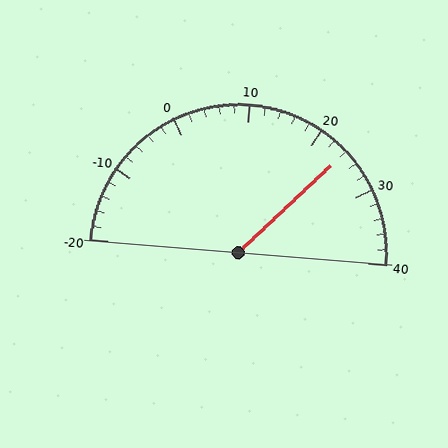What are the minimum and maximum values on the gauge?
The gauge ranges from -20 to 40.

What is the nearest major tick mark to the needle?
The nearest major tick mark is 20.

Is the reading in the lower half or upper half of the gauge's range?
The reading is in the upper half of the range (-20 to 40).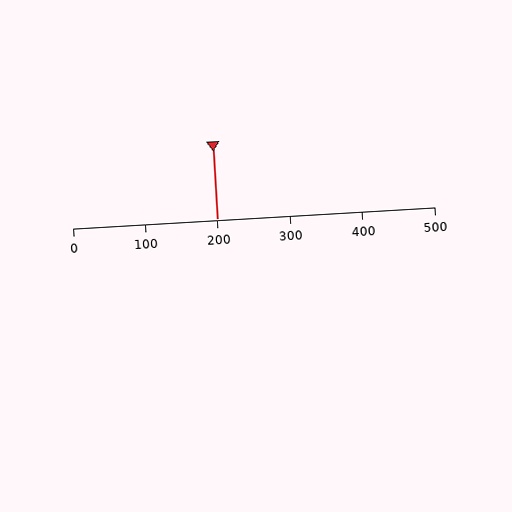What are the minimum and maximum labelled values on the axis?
The axis runs from 0 to 500.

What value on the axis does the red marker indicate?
The marker indicates approximately 200.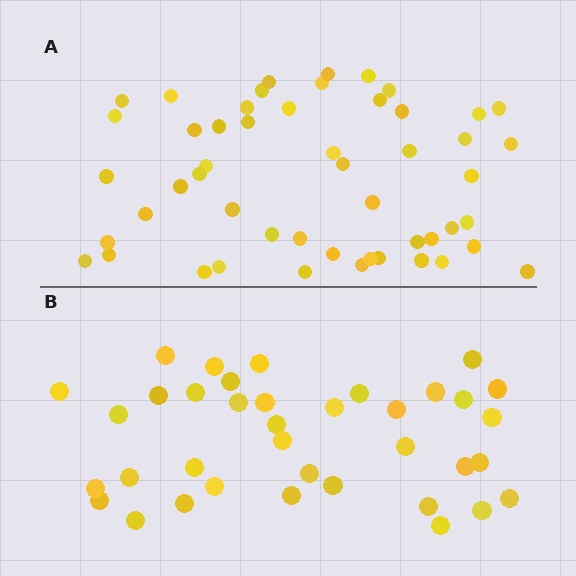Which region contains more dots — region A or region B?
Region A (the top region) has more dots.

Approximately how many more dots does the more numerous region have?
Region A has approximately 15 more dots than region B.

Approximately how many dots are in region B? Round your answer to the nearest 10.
About 40 dots. (The exact count is 37, which rounds to 40.)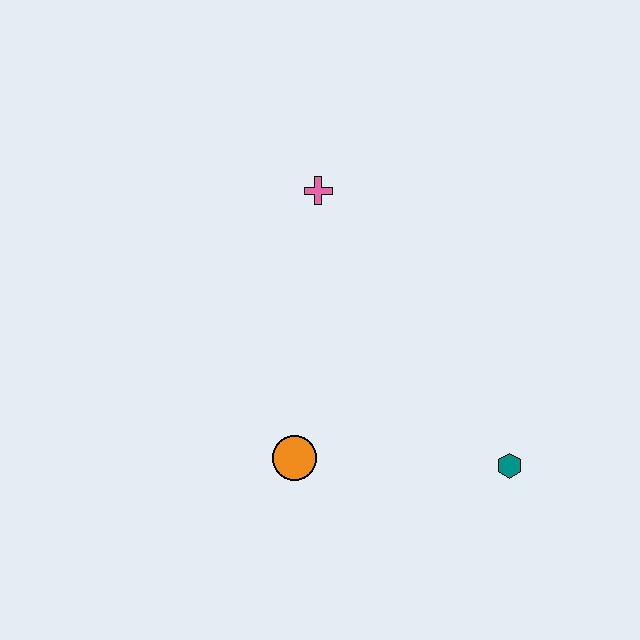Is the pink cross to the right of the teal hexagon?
No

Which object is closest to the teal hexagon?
The orange circle is closest to the teal hexagon.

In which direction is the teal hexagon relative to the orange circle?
The teal hexagon is to the right of the orange circle.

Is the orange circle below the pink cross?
Yes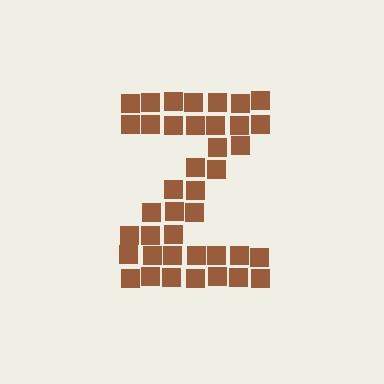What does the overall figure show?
The overall figure shows the letter Z.